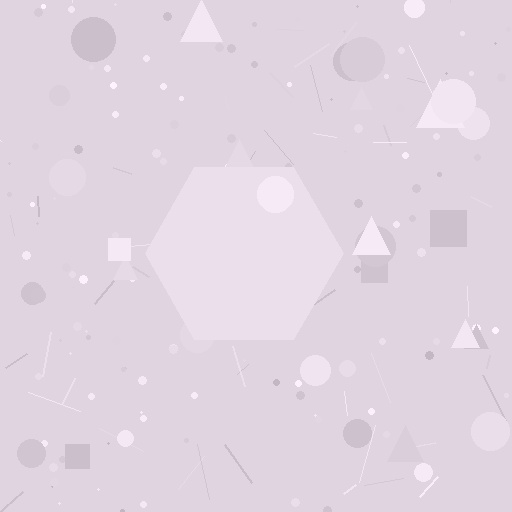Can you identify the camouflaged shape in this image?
The camouflaged shape is a hexagon.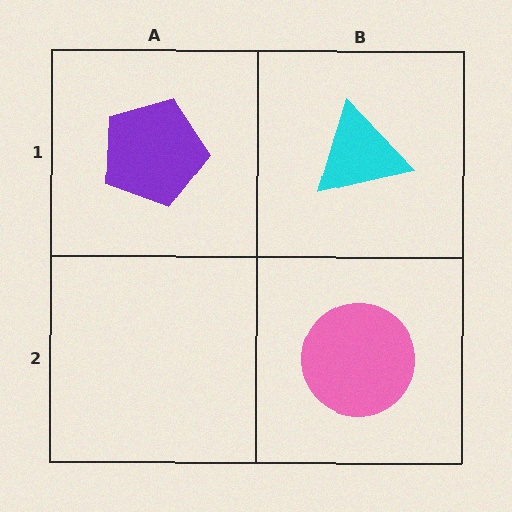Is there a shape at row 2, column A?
No, that cell is empty.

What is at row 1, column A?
A purple pentagon.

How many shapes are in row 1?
2 shapes.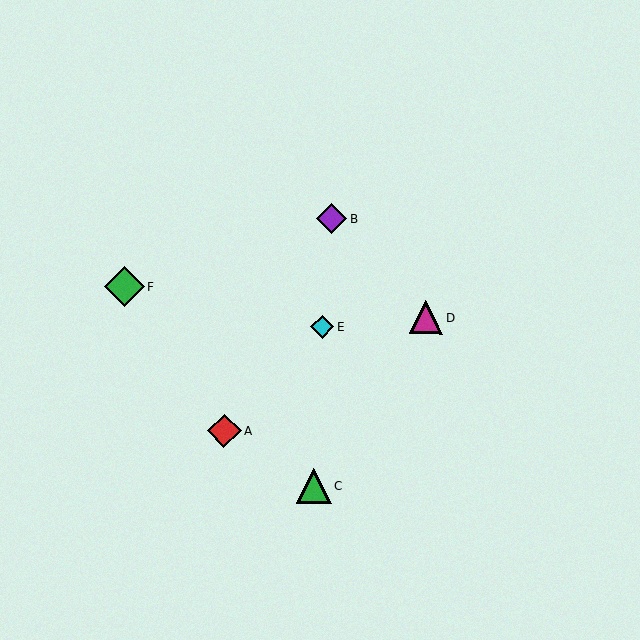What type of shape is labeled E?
Shape E is a cyan diamond.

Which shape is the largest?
The green diamond (labeled F) is the largest.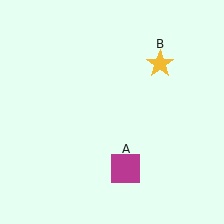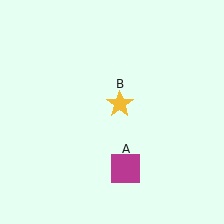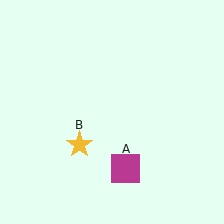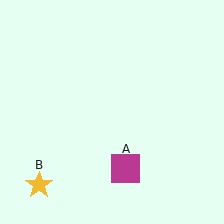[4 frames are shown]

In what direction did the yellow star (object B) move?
The yellow star (object B) moved down and to the left.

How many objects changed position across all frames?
1 object changed position: yellow star (object B).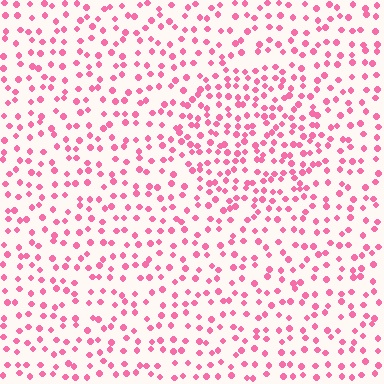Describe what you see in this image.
The image contains small pink elements arranged at two different densities. A circle-shaped region is visible where the elements are more densely packed than the surrounding area.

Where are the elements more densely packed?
The elements are more densely packed inside the circle boundary.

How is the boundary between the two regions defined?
The boundary is defined by a change in element density (approximately 1.7x ratio). All elements are the same color, size, and shape.